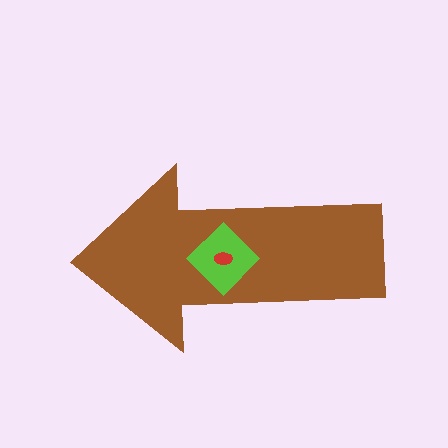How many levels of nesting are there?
3.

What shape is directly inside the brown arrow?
The lime diamond.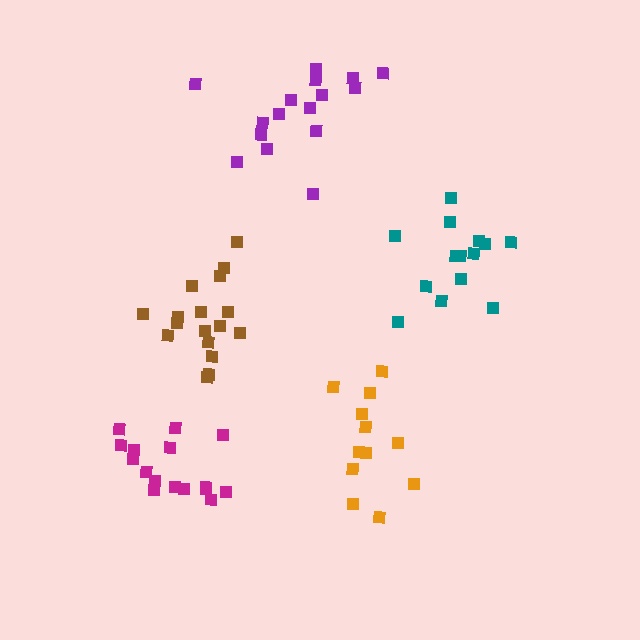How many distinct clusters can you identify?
There are 5 distinct clusters.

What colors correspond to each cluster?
The clusters are colored: purple, magenta, teal, orange, brown.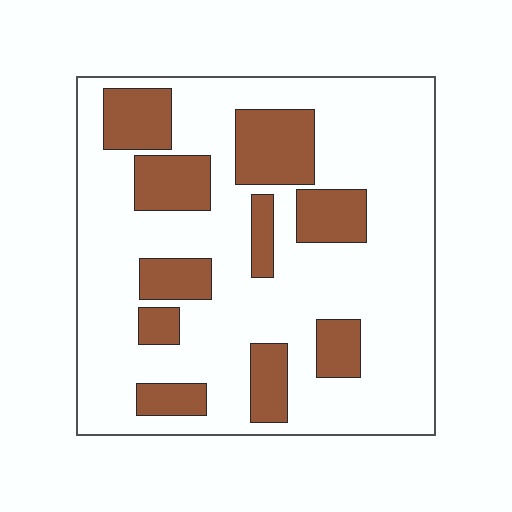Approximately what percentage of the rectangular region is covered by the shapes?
Approximately 25%.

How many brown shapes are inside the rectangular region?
10.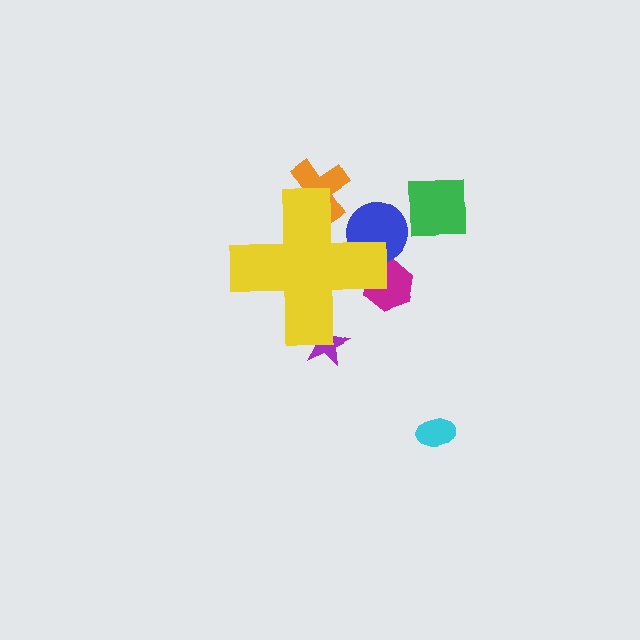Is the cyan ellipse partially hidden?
No, the cyan ellipse is fully visible.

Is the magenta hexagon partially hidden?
Yes, the magenta hexagon is partially hidden behind the yellow cross.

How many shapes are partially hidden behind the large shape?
4 shapes are partially hidden.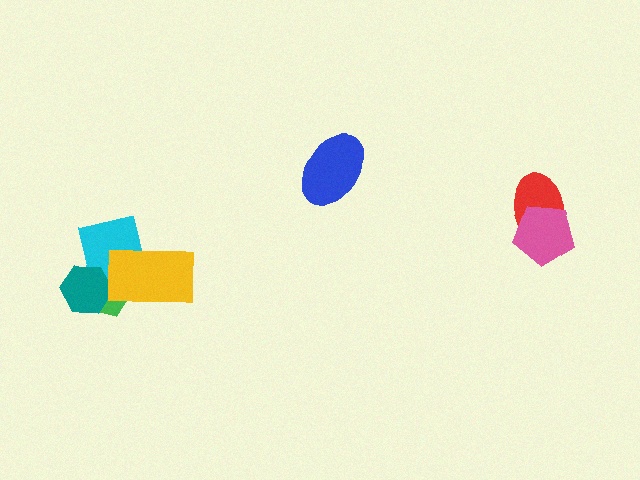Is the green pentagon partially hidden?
Yes, it is partially covered by another shape.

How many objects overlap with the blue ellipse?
0 objects overlap with the blue ellipse.